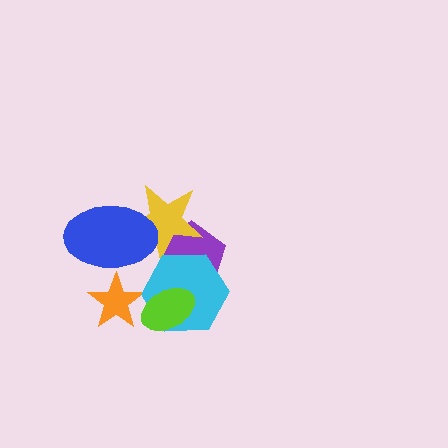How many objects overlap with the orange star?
2 objects overlap with the orange star.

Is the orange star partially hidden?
Yes, it is partially covered by another shape.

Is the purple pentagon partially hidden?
Yes, it is partially covered by another shape.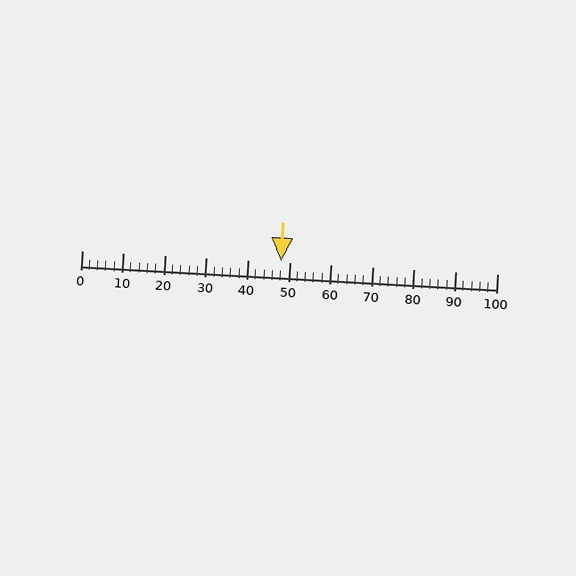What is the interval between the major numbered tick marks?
The major tick marks are spaced 10 units apart.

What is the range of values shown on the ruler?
The ruler shows values from 0 to 100.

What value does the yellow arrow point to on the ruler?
The yellow arrow points to approximately 48.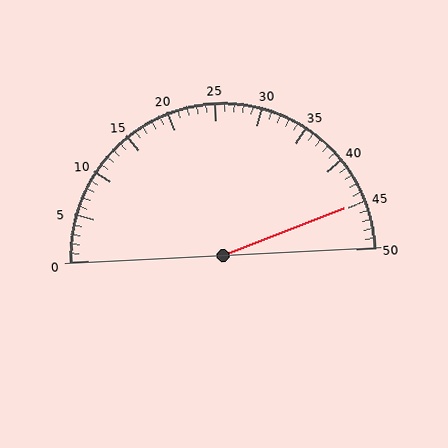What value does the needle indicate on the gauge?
The needle indicates approximately 45.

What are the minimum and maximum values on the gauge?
The gauge ranges from 0 to 50.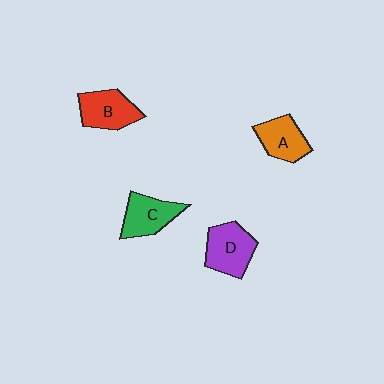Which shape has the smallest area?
Shape A (orange).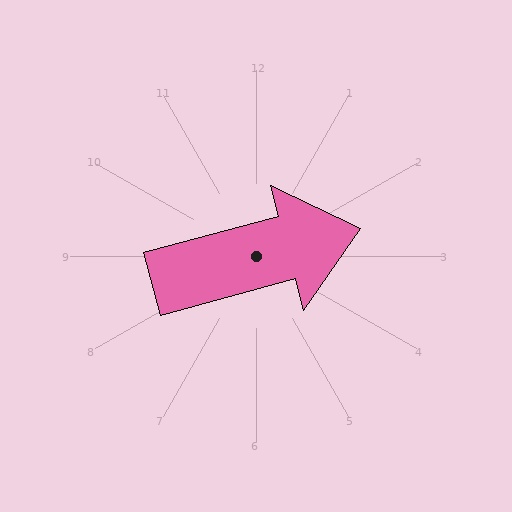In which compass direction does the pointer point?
East.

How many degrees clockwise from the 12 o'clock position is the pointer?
Approximately 75 degrees.